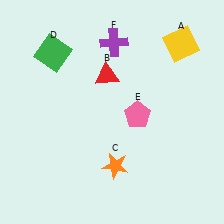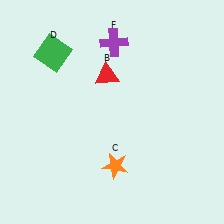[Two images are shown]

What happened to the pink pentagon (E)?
The pink pentagon (E) was removed in Image 2. It was in the bottom-right area of Image 1.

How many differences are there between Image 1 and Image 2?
There are 2 differences between the two images.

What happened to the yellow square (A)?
The yellow square (A) was removed in Image 2. It was in the top-right area of Image 1.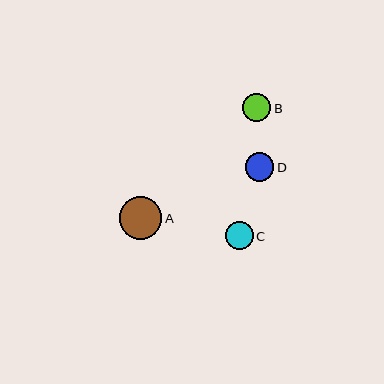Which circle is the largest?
Circle A is the largest with a size of approximately 43 pixels.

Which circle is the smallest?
Circle C is the smallest with a size of approximately 27 pixels.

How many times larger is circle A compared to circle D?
Circle A is approximately 1.5 times the size of circle D.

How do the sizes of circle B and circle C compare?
Circle B and circle C are approximately the same size.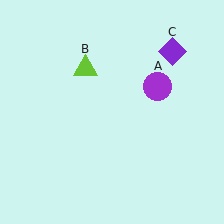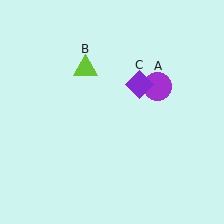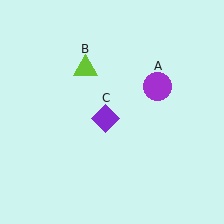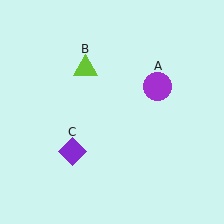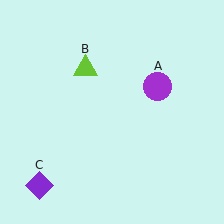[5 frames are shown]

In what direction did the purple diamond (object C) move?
The purple diamond (object C) moved down and to the left.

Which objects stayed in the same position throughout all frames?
Purple circle (object A) and lime triangle (object B) remained stationary.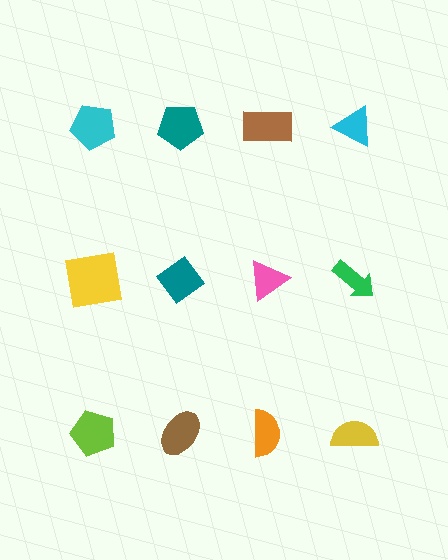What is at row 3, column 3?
An orange semicircle.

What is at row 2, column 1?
A yellow square.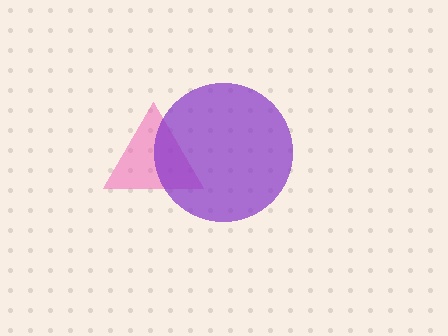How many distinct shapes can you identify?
There are 2 distinct shapes: a pink triangle, a purple circle.